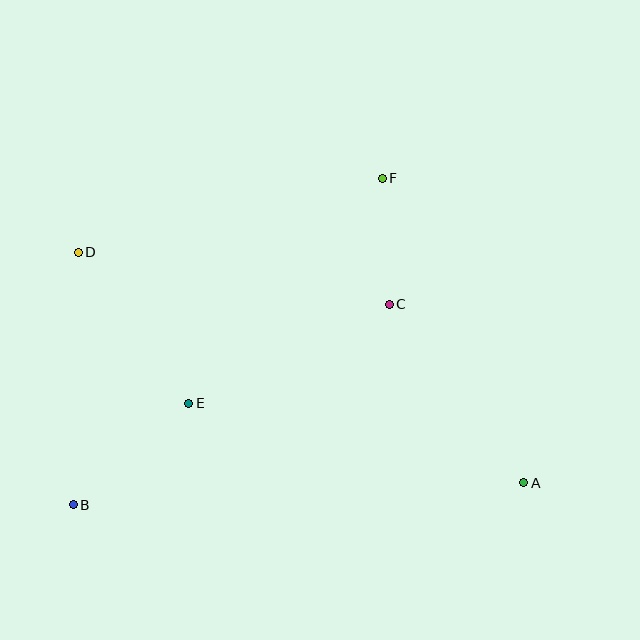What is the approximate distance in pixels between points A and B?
The distance between A and B is approximately 451 pixels.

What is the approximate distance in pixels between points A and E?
The distance between A and E is approximately 345 pixels.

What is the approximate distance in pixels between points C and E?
The distance between C and E is approximately 224 pixels.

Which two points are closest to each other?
Points C and F are closest to each other.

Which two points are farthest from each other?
Points A and D are farthest from each other.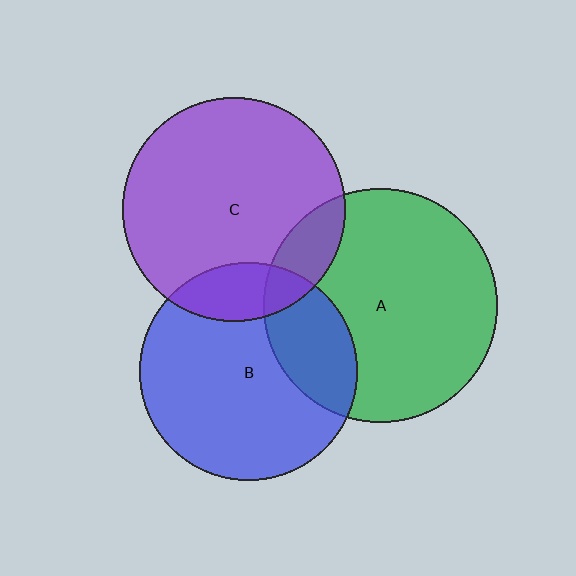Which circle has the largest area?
Circle A (green).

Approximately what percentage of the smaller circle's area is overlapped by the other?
Approximately 15%.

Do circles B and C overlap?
Yes.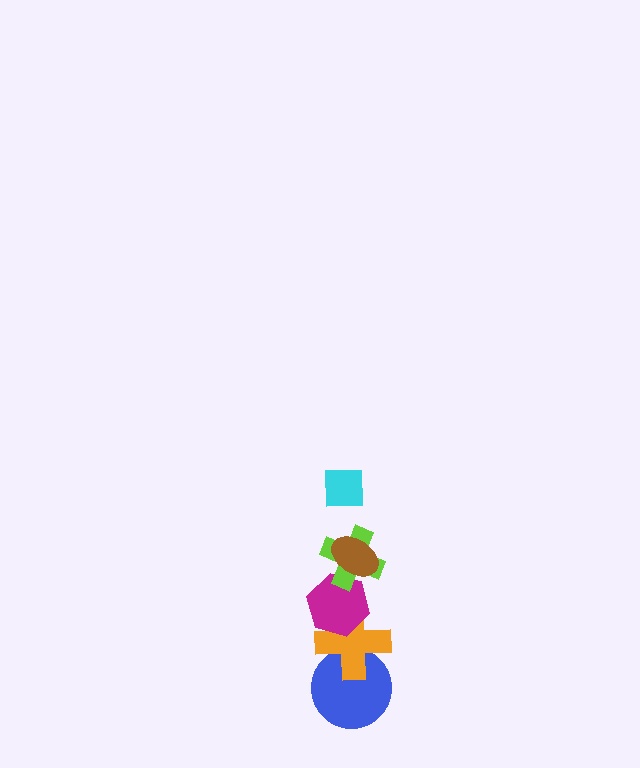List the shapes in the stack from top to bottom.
From top to bottom: the cyan square, the brown ellipse, the lime cross, the magenta hexagon, the orange cross, the blue circle.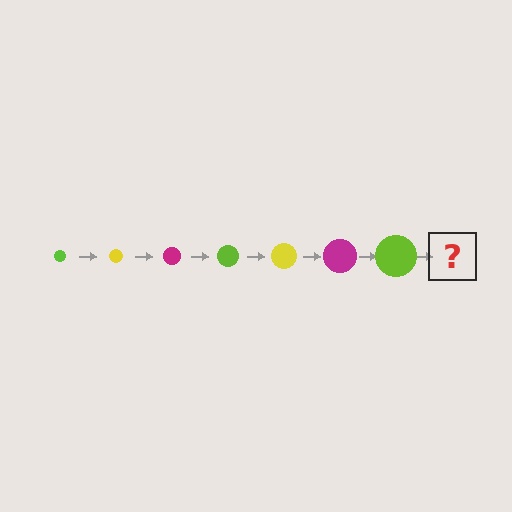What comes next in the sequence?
The next element should be a yellow circle, larger than the previous one.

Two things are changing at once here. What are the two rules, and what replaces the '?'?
The two rules are that the circle grows larger each step and the color cycles through lime, yellow, and magenta. The '?' should be a yellow circle, larger than the previous one.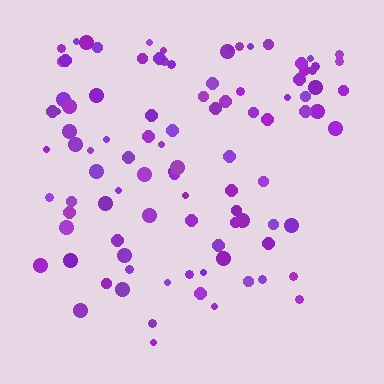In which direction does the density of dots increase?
From bottom to top, with the top side densest.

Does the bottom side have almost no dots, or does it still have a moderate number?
Still a moderate number, just noticeably fewer than the top.